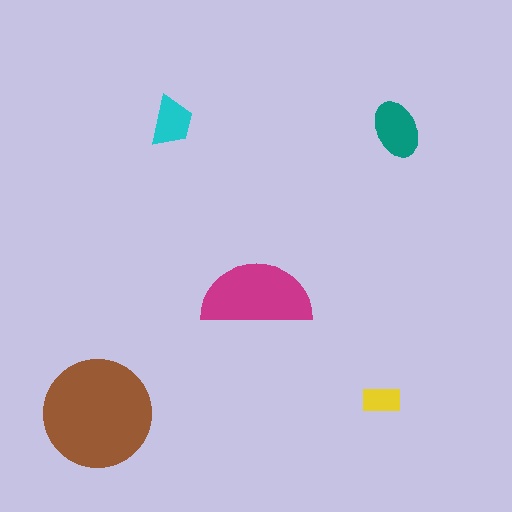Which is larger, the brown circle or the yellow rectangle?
The brown circle.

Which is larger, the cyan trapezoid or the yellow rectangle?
The cyan trapezoid.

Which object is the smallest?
The yellow rectangle.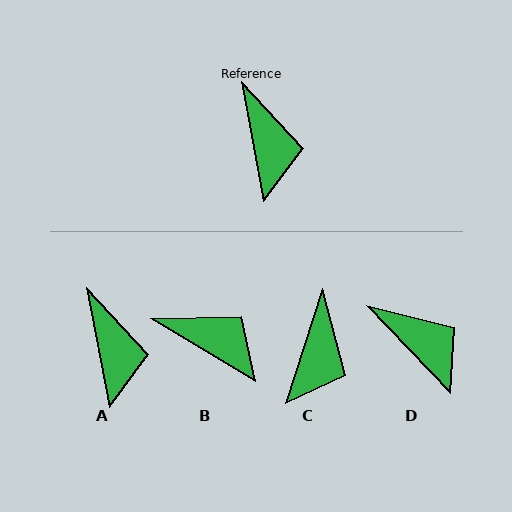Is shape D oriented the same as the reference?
No, it is off by about 33 degrees.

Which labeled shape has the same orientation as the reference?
A.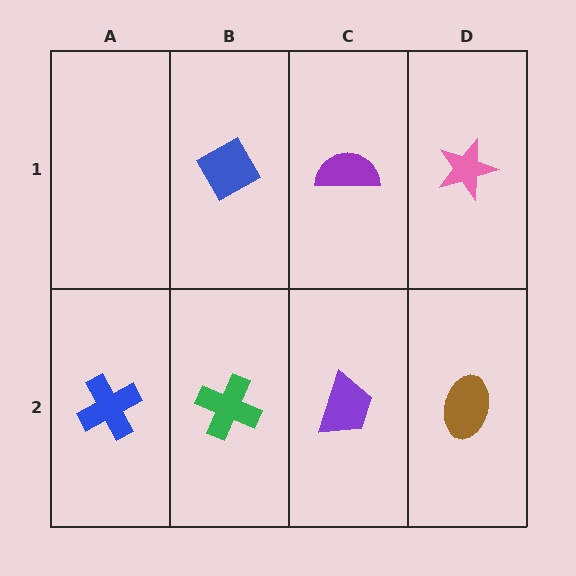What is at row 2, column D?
A brown ellipse.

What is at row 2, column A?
A blue cross.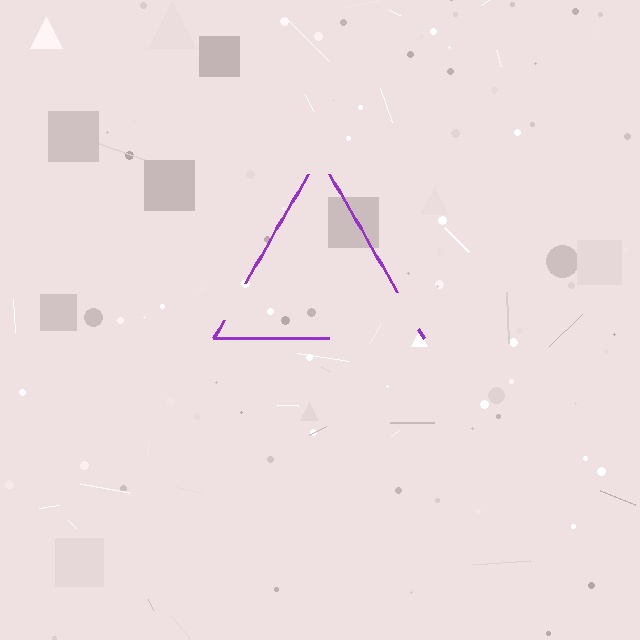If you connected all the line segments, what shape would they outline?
They would outline a triangle.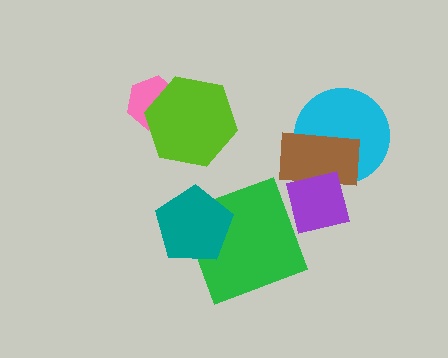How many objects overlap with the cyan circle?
2 objects overlap with the cyan circle.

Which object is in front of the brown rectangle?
The purple square is in front of the brown rectangle.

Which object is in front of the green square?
The teal pentagon is in front of the green square.